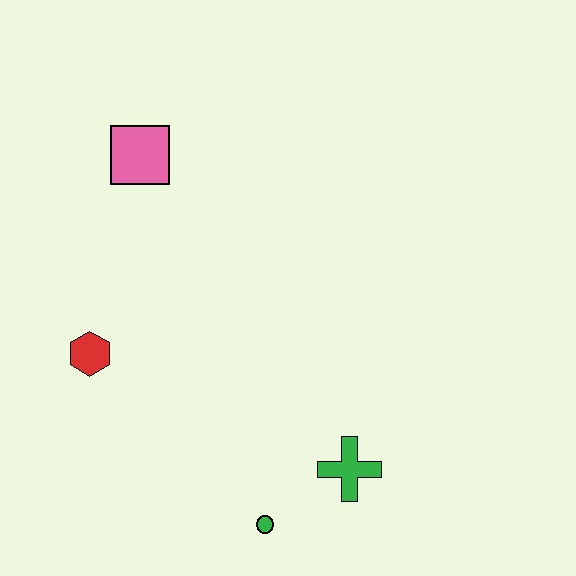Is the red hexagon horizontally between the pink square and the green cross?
No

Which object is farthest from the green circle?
The pink square is farthest from the green circle.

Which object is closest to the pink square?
The red hexagon is closest to the pink square.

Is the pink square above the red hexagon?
Yes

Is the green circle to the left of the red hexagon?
No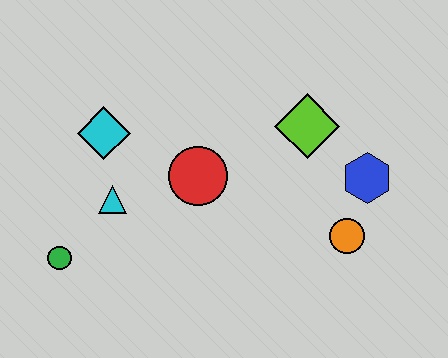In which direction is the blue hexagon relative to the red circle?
The blue hexagon is to the right of the red circle.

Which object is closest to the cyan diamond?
The cyan triangle is closest to the cyan diamond.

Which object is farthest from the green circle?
The blue hexagon is farthest from the green circle.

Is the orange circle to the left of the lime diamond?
No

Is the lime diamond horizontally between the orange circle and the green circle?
Yes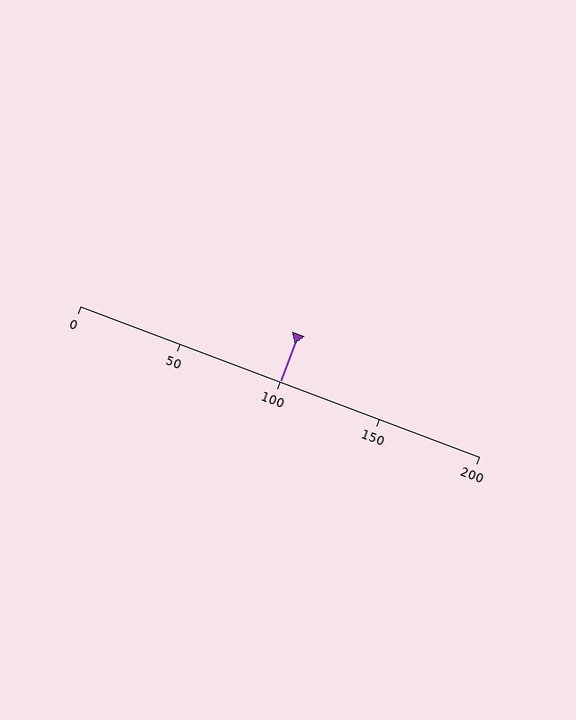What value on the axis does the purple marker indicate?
The marker indicates approximately 100.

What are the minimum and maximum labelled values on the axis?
The axis runs from 0 to 200.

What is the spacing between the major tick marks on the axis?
The major ticks are spaced 50 apart.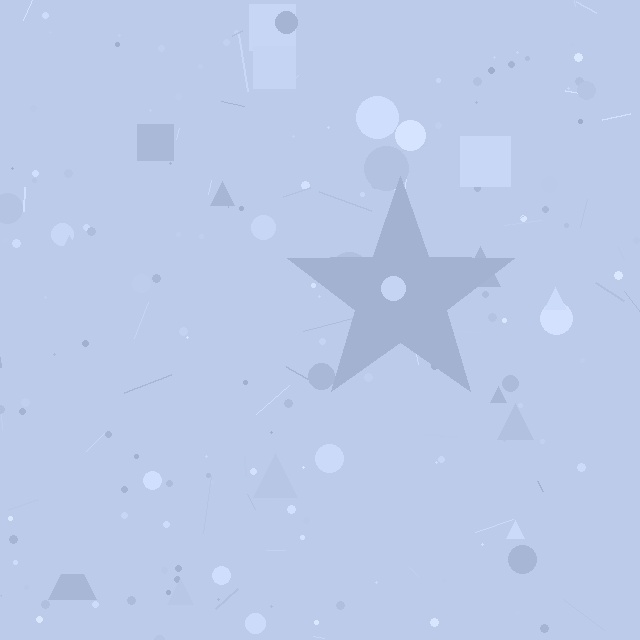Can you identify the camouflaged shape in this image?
The camouflaged shape is a star.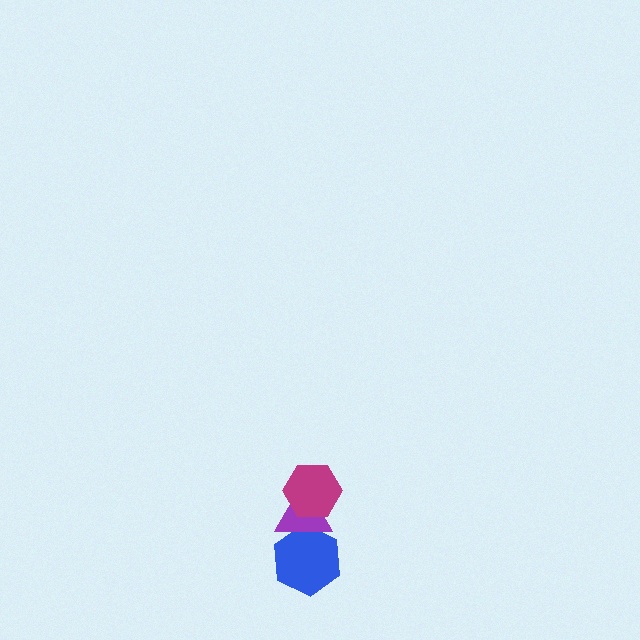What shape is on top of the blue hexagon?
The purple triangle is on top of the blue hexagon.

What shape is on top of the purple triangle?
The magenta hexagon is on top of the purple triangle.